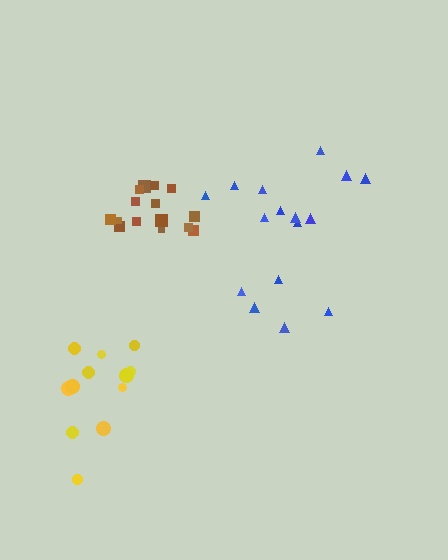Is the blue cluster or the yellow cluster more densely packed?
Yellow.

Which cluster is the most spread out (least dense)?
Blue.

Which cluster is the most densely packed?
Brown.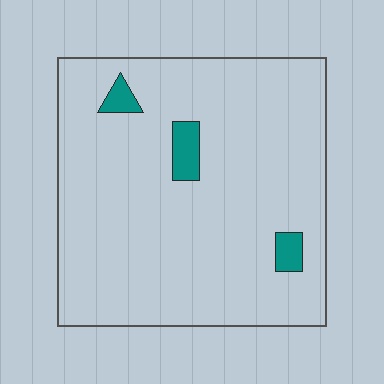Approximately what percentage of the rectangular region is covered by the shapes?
Approximately 5%.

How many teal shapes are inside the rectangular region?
3.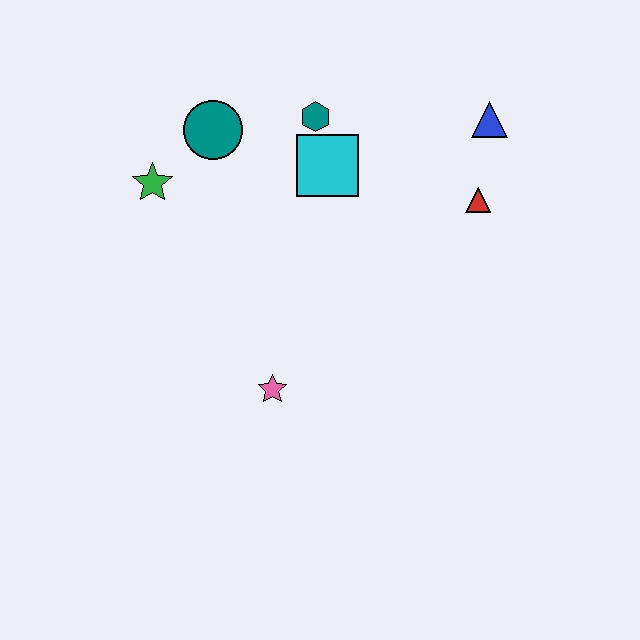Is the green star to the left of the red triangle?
Yes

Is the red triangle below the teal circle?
Yes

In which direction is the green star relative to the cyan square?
The green star is to the left of the cyan square.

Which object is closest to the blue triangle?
The red triangle is closest to the blue triangle.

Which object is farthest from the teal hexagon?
The pink star is farthest from the teal hexagon.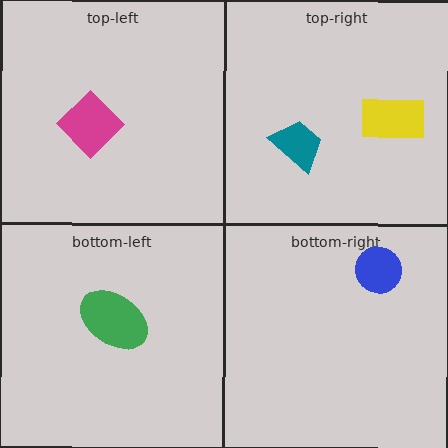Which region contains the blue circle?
The bottom-right region.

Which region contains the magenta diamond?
The top-left region.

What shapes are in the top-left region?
The magenta diamond.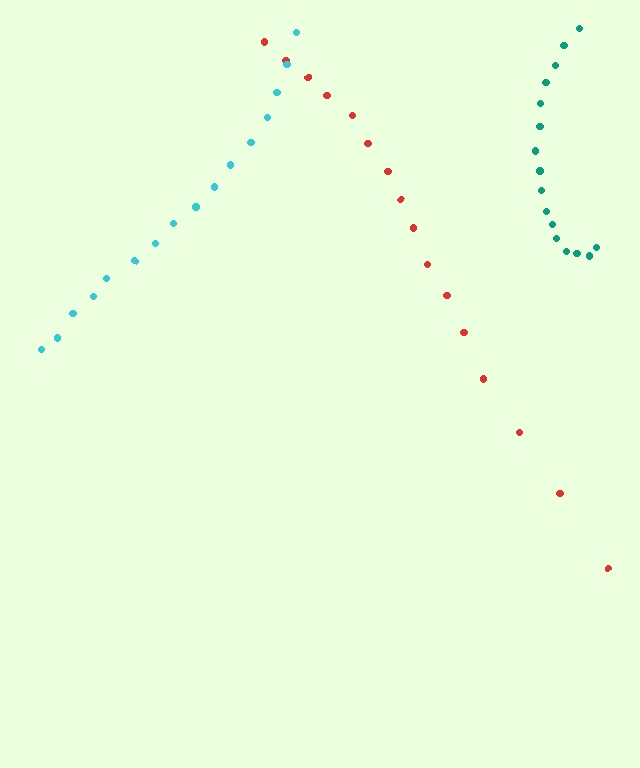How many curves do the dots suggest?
There are 3 distinct paths.